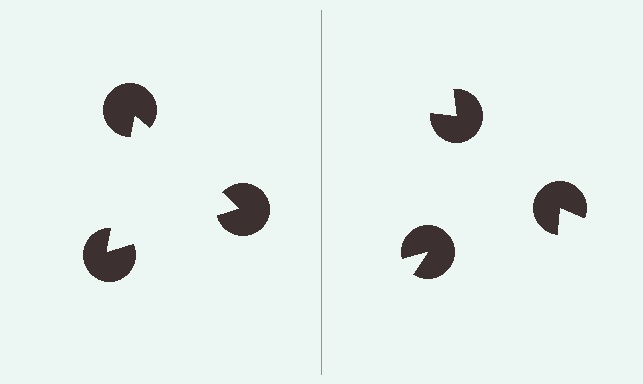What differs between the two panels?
The pac-man discs are positioned identically on both sides; only the wedge orientations differ. On the left they align to a triangle; on the right they are misaligned.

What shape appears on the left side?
An illusory triangle.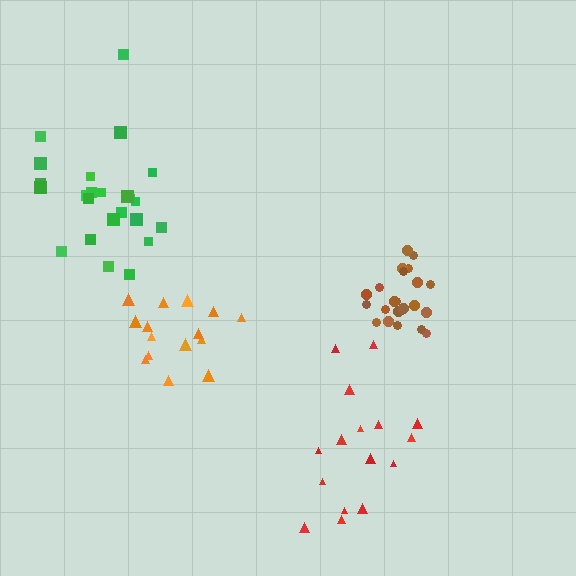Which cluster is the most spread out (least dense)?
Red.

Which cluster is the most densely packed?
Brown.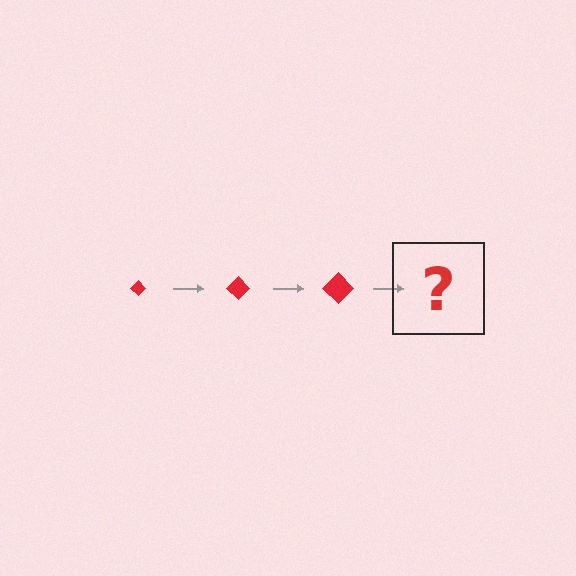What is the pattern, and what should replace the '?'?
The pattern is that the diamond gets progressively larger each step. The '?' should be a red diamond, larger than the previous one.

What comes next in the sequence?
The next element should be a red diamond, larger than the previous one.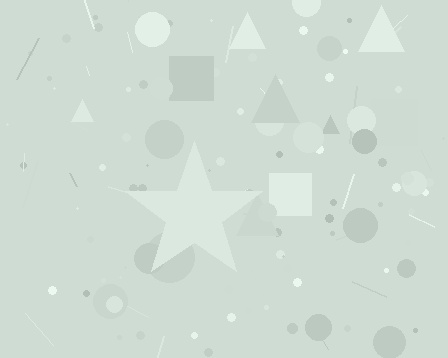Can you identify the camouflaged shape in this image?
The camouflaged shape is a star.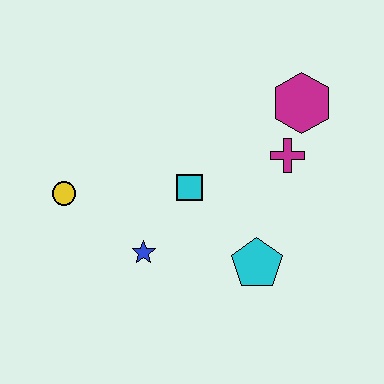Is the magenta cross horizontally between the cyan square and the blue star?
No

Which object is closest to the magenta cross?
The magenta hexagon is closest to the magenta cross.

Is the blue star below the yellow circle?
Yes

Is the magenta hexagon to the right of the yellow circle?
Yes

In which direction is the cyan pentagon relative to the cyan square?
The cyan pentagon is below the cyan square.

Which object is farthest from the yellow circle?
The magenta hexagon is farthest from the yellow circle.